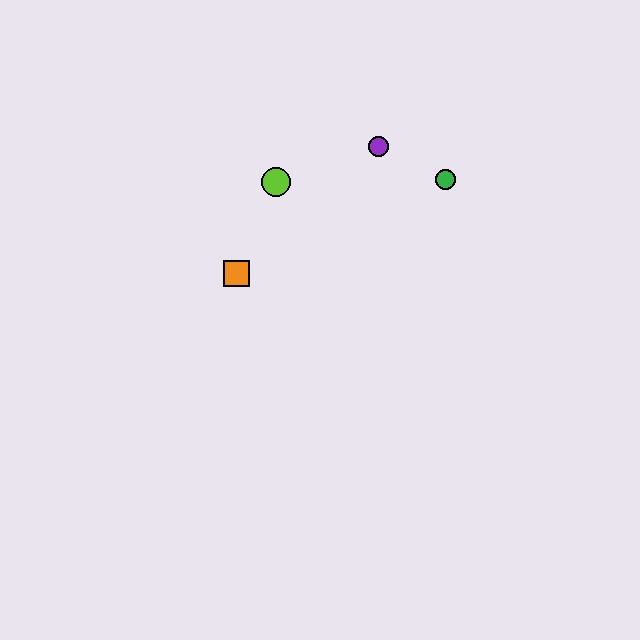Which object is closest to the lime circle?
The orange square is closest to the lime circle.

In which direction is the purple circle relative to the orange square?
The purple circle is to the right of the orange square.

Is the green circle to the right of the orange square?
Yes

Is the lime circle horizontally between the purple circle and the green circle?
No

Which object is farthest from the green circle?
The orange square is farthest from the green circle.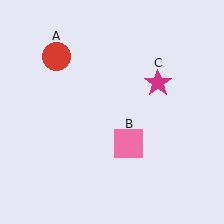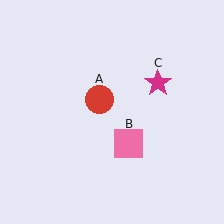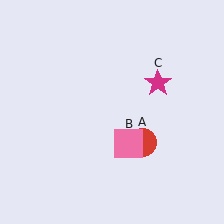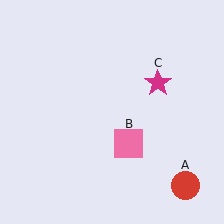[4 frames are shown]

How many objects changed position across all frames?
1 object changed position: red circle (object A).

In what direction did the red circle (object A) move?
The red circle (object A) moved down and to the right.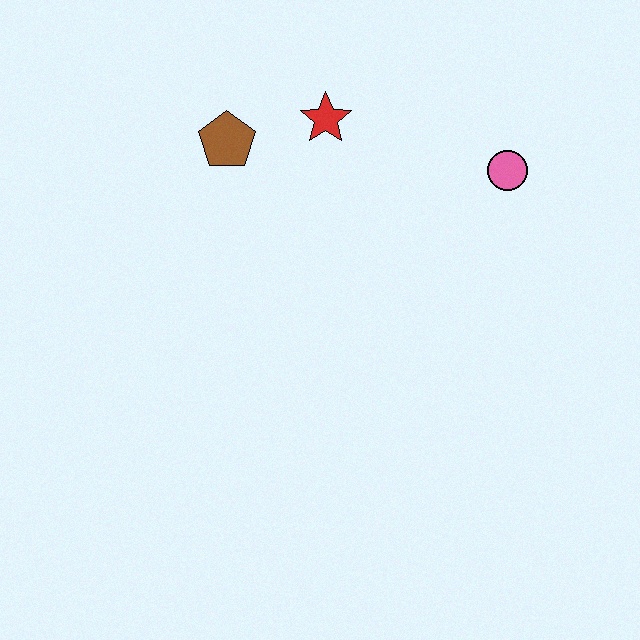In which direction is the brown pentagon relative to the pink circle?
The brown pentagon is to the left of the pink circle.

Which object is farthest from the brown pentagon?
The pink circle is farthest from the brown pentagon.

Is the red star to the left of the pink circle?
Yes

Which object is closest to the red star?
The brown pentagon is closest to the red star.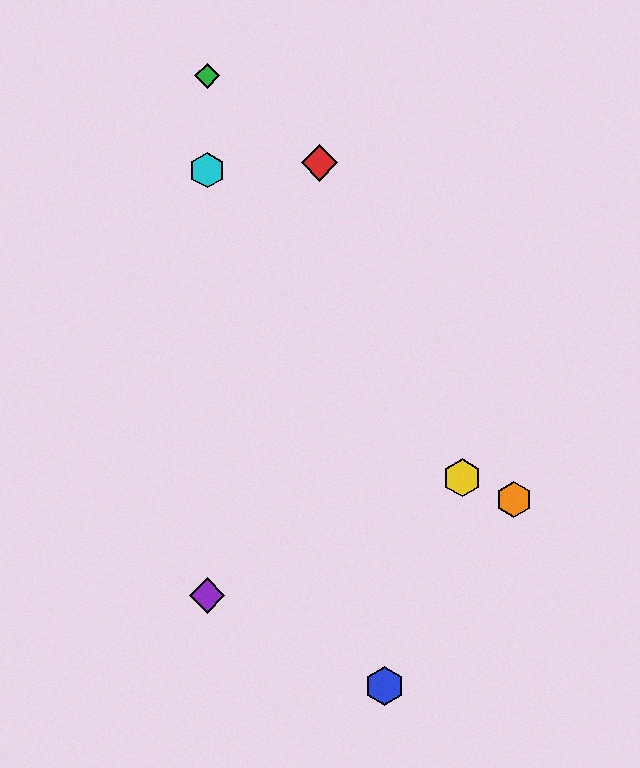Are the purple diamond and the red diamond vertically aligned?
No, the purple diamond is at x≈207 and the red diamond is at x≈320.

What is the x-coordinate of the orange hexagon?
The orange hexagon is at x≈514.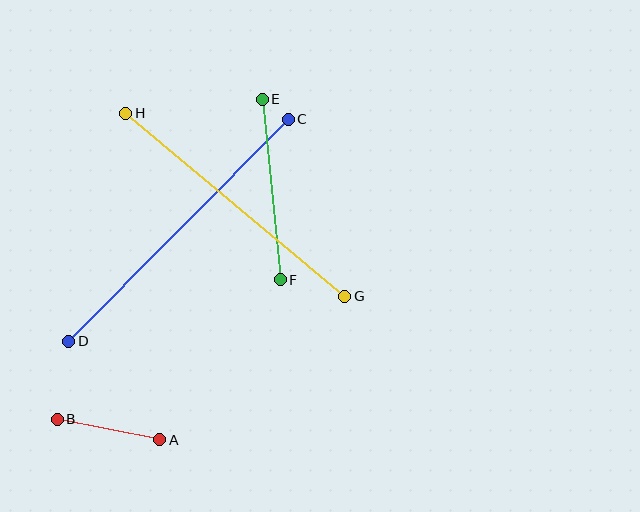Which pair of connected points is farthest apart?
Points C and D are farthest apart.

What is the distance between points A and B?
The distance is approximately 104 pixels.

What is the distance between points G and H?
The distance is approximately 286 pixels.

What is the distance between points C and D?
The distance is approximately 312 pixels.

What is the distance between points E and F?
The distance is approximately 181 pixels.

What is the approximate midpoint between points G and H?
The midpoint is at approximately (235, 205) pixels.